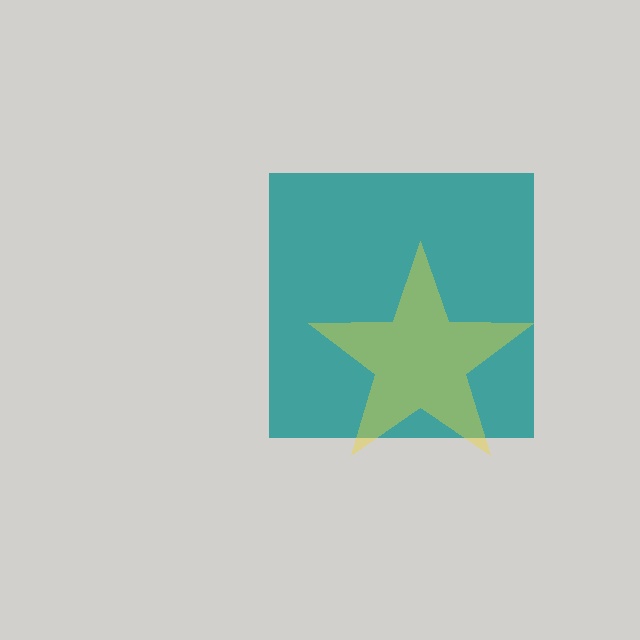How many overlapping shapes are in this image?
There are 2 overlapping shapes in the image.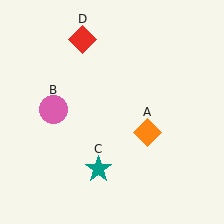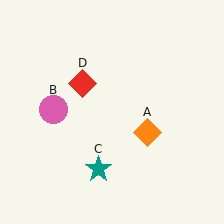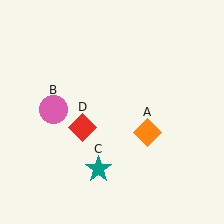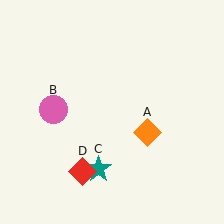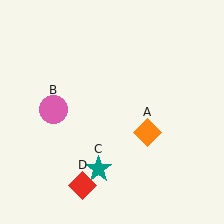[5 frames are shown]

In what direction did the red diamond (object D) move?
The red diamond (object D) moved down.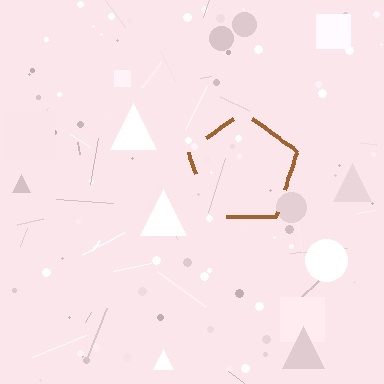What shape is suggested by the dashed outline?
The dashed outline suggests a pentagon.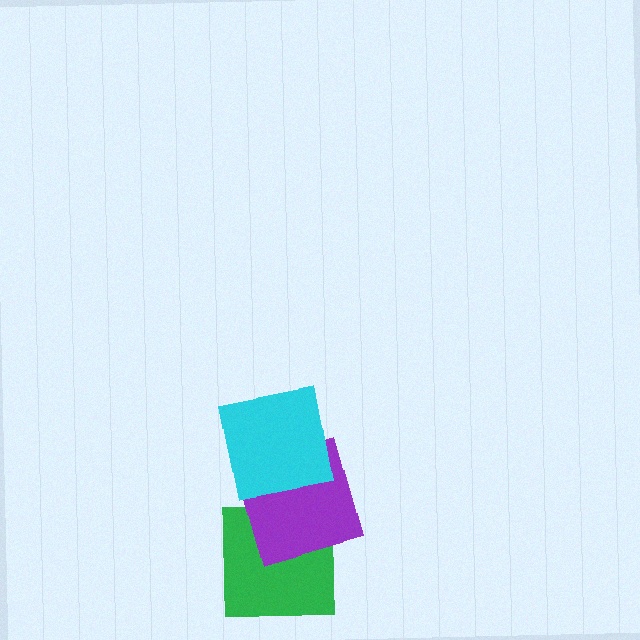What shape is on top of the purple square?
The cyan square is on top of the purple square.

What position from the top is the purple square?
The purple square is 2nd from the top.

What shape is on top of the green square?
The purple square is on top of the green square.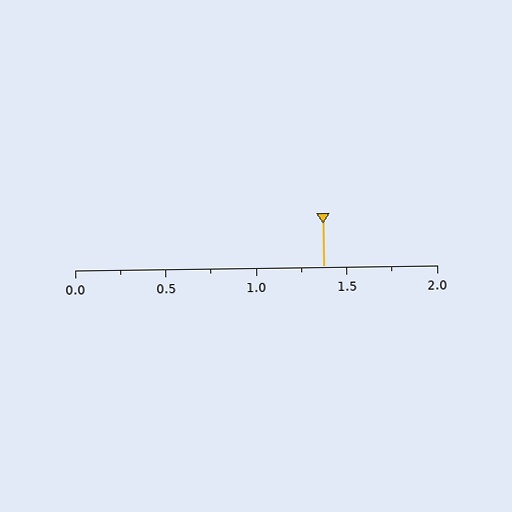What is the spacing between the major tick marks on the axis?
The major ticks are spaced 0.5 apart.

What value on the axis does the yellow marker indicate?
The marker indicates approximately 1.38.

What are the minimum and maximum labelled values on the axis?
The axis runs from 0.0 to 2.0.